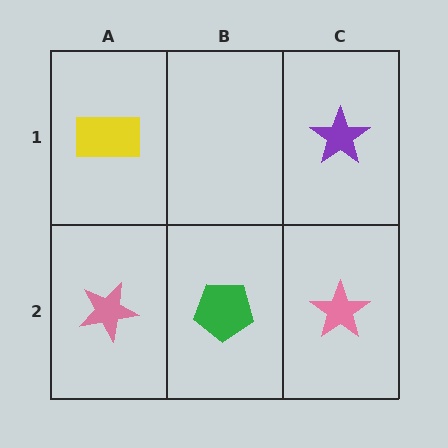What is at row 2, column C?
A pink star.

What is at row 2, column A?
A pink star.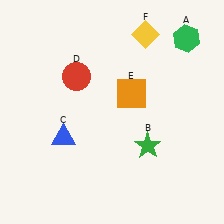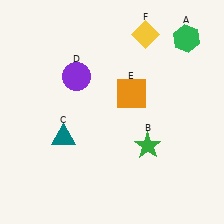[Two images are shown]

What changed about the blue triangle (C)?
In Image 1, C is blue. In Image 2, it changed to teal.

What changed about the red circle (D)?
In Image 1, D is red. In Image 2, it changed to purple.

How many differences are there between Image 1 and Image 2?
There are 2 differences between the two images.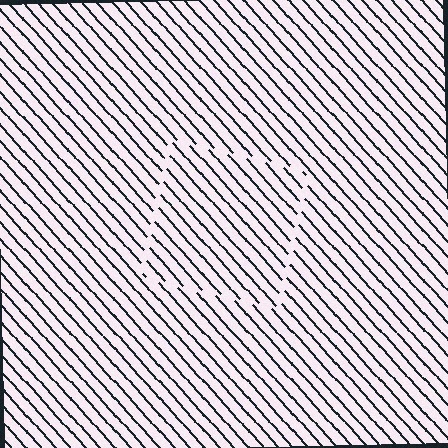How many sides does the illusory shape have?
4 sides — the line-ends trace a square.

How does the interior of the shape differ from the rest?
The interior of the shape contains the same grating, shifted by half a period — the contour is defined by the phase discontinuity where line-ends from the inner and outer gratings abut.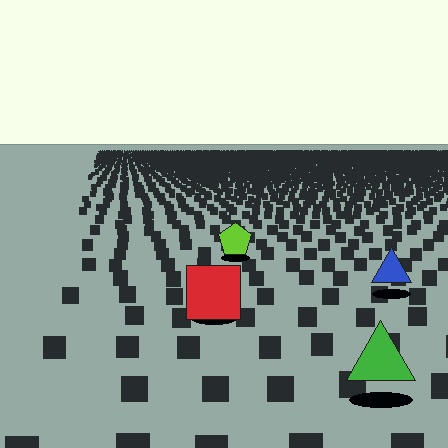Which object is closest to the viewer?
The green triangle is closest. The texture marks near it are larger and more spread out.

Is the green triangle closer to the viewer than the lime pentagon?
Yes. The green triangle is closer — you can tell from the texture gradient: the ground texture is coarser near it.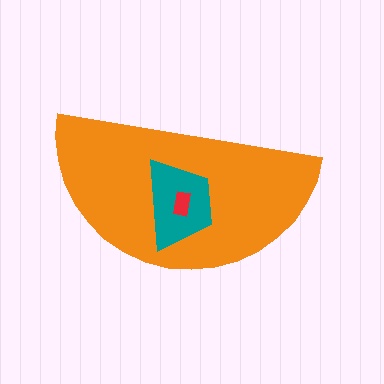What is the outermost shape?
The orange semicircle.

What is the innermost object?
The red rectangle.